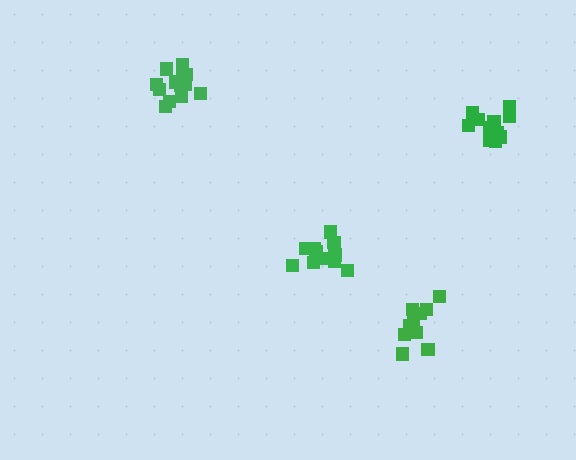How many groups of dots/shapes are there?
There are 4 groups.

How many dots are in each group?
Group 1: 14 dots, Group 2: 11 dots, Group 3: 13 dots, Group 4: 12 dots (50 total).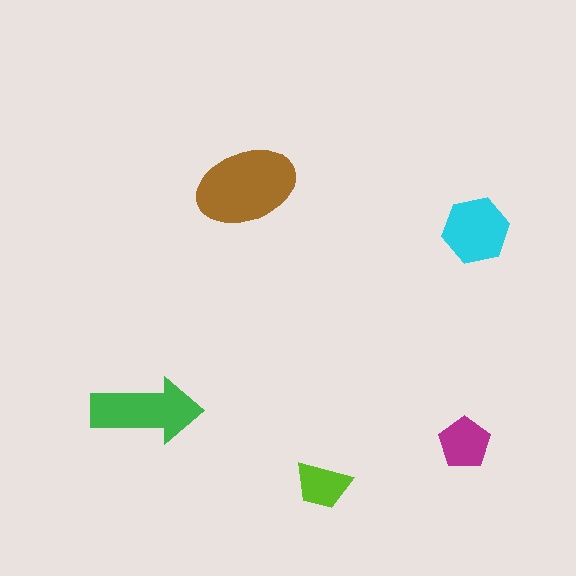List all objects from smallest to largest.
The lime trapezoid, the magenta pentagon, the cyan hexagon, the green arrow, the brown ellipse.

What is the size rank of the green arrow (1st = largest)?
2nd.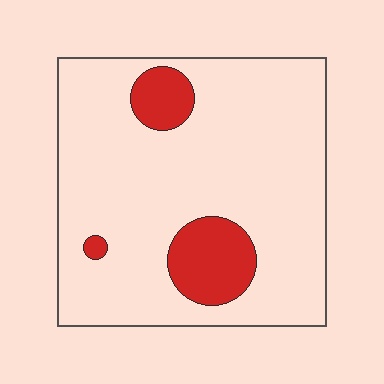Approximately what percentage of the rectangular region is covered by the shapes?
Approximately 15%.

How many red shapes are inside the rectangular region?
3.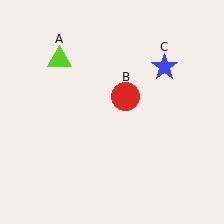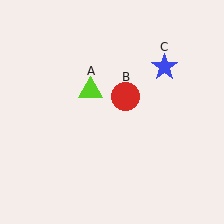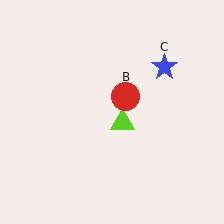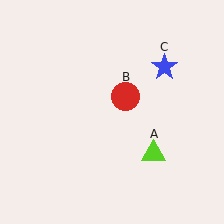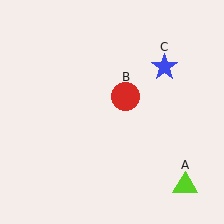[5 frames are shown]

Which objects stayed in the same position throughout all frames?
Red circle (object B) and blue star (object C) remained stationary.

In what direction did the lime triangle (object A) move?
The lime triangle (object A) moved down and to the right.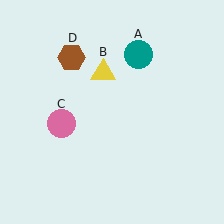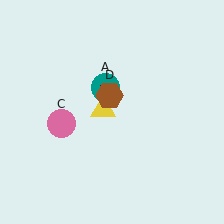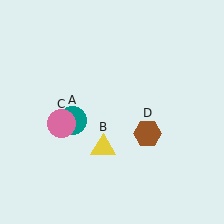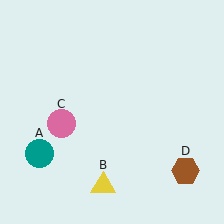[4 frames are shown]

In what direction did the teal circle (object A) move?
The teal circle (object A) moved down and to the left.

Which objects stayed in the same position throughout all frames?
Pink circle (object C) remained stationary.